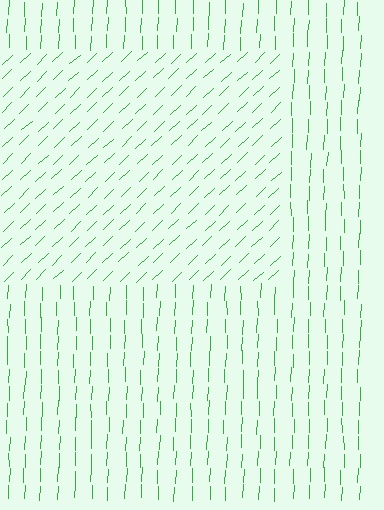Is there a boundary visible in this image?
Yes, there is a texture boundary formed by a change in line orientation.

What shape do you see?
I see a rectangle.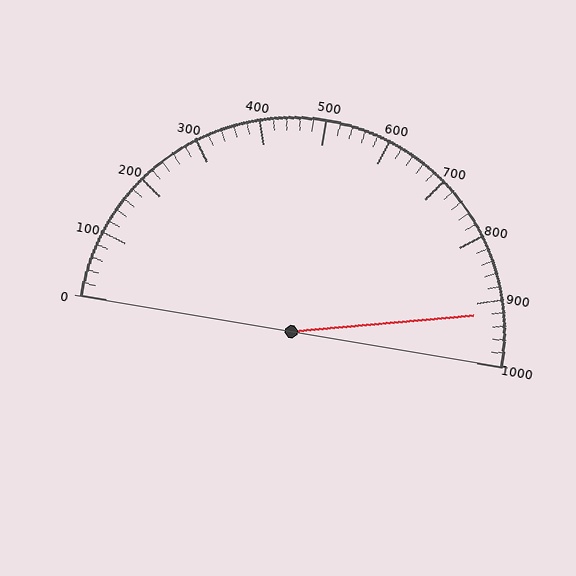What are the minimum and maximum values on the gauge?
The gauge ranges from 0 to 1000.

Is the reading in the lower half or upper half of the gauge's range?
The reading is in the upper half of the range (0 to 1000).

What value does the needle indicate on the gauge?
The needle indicates approximately 920.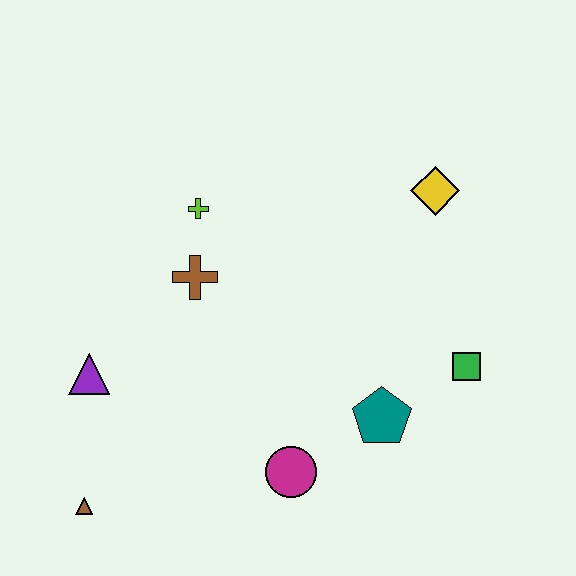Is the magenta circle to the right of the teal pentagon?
No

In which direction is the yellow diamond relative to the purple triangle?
The yellow diamond is to the right of the purple triangle.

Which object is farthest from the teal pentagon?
The brown triangle is farthest from the teal pentagon.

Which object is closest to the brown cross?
The lime cross is closest to the brown cross.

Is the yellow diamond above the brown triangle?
Yes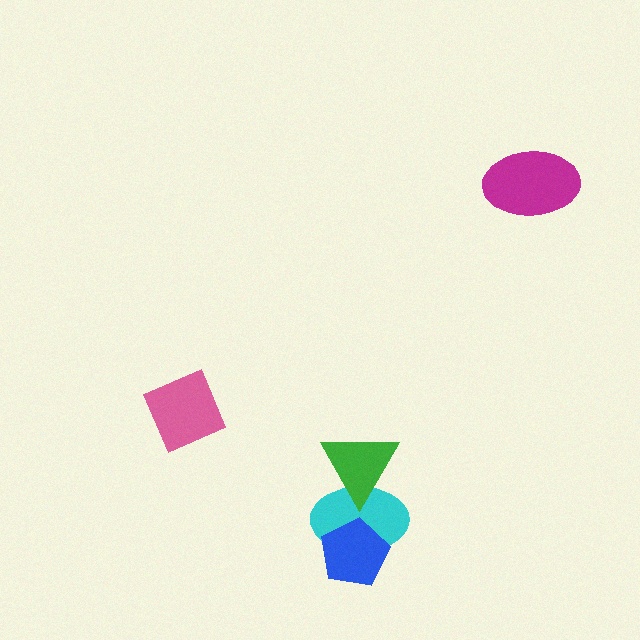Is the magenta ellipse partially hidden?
No, no other shape covers it.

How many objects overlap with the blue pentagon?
1 object overlaps with the blue pentagon.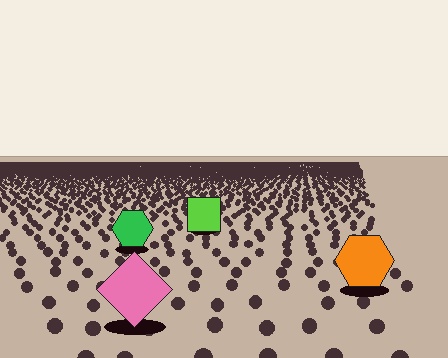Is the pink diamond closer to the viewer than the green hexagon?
Yes. The pink diamond is closer — you can tell from the texture gradient: the ground texture is coarser near it.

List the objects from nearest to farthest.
From nearest to farthest: the pink diamond, the orange hexagon, the green hexagon, the lime square.